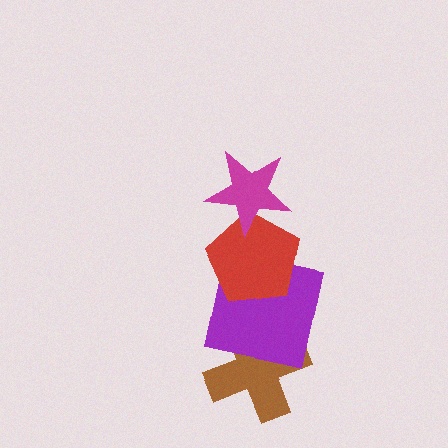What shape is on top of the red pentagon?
The magenta star is on top of the red pentagon.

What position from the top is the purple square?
The purple square is 3rd from the top.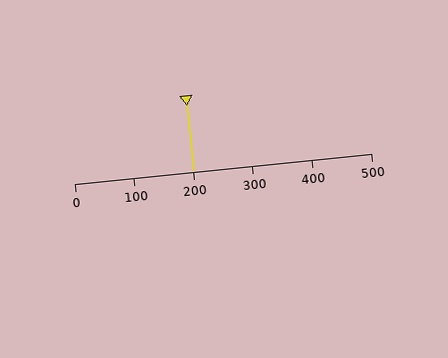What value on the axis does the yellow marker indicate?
The marker indicates approximately 200.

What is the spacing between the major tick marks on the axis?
The major ticks are spaced 100 apart.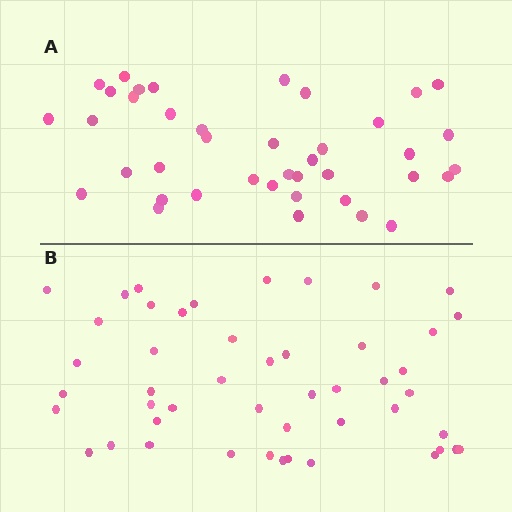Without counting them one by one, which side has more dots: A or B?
Region B (the bottom region) has more dots.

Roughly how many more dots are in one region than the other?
Region B has roughly 8 or so more dots than region A.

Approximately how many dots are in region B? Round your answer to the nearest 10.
About 50 dots. (The exact count is 48, which rounds to 50.)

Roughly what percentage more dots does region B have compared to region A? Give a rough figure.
About 20% more.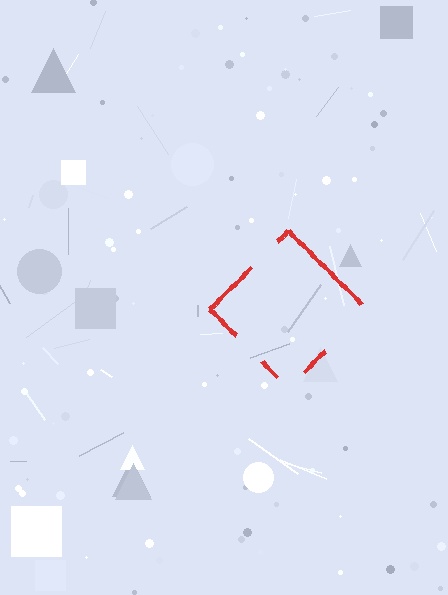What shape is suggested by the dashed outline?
The dashed outline suggests a diamond.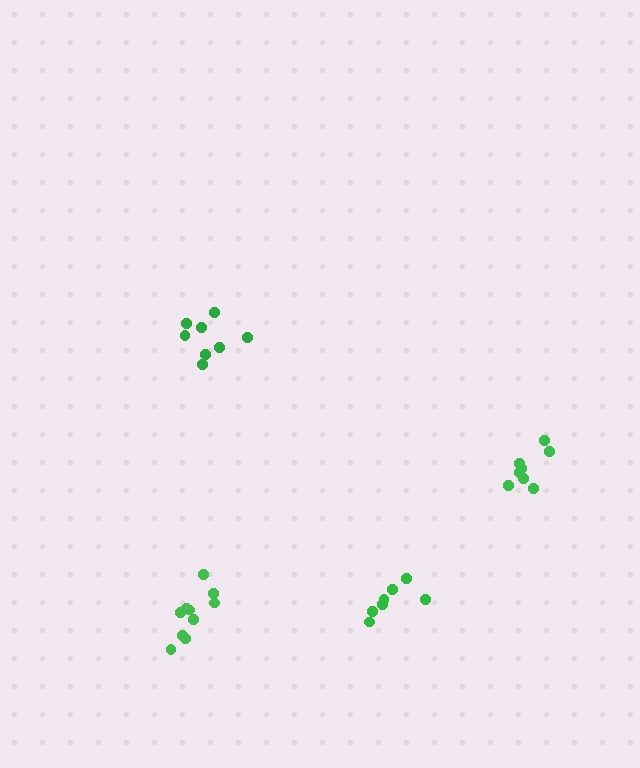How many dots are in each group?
Group 1: 10 dots, Group 2: 7 dots, Group 3: 8 dots, Group 4: 8 dots (33 total).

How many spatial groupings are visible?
There are 4 spatial groupings.